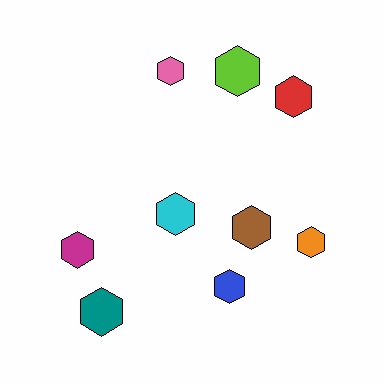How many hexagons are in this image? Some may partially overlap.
There are 9 hexagons.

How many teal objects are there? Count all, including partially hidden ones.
There is 1 teal object.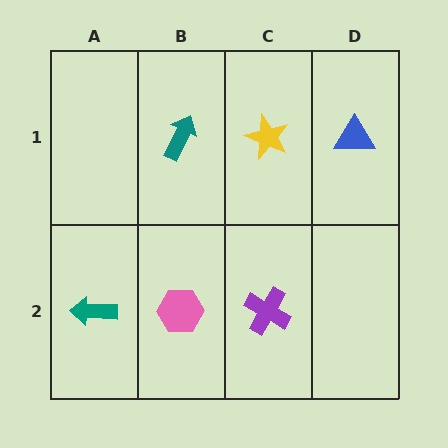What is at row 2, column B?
A pink hexagon.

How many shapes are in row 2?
3 shapes.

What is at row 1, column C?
A yellow star.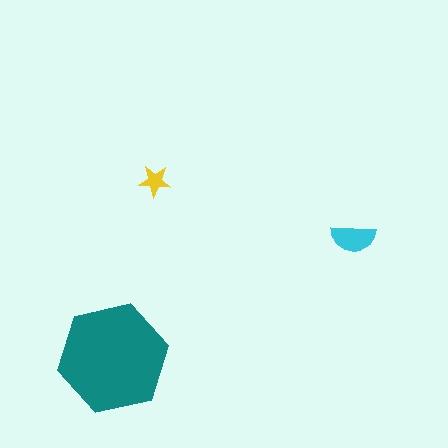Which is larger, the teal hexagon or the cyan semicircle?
The teal hexagon.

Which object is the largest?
The teal hexagon.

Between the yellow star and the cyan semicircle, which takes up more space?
The cyan semicircle.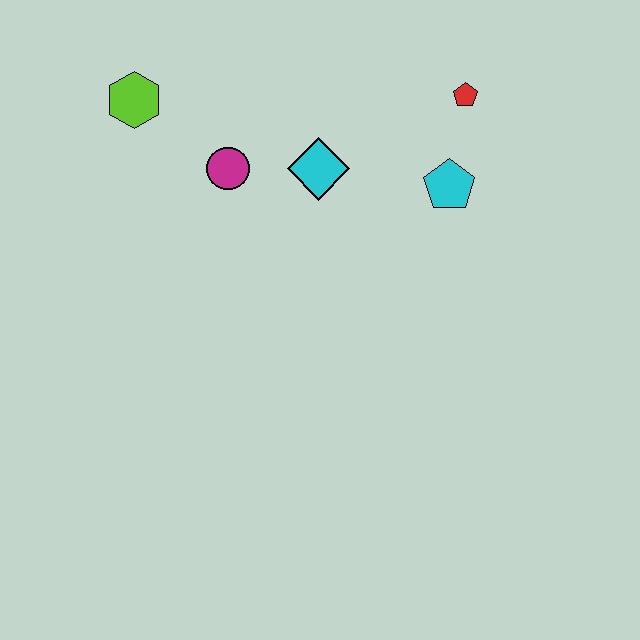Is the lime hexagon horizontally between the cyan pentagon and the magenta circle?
No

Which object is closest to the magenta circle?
The cyan diamond is closest to the magenta circle.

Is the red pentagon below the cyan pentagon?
No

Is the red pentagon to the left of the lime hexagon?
No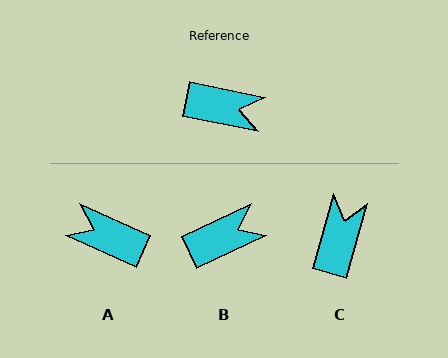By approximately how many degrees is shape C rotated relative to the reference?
Approximately 85 degrees counter-clockwise.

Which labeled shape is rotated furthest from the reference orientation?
A, about 167 degrees away.